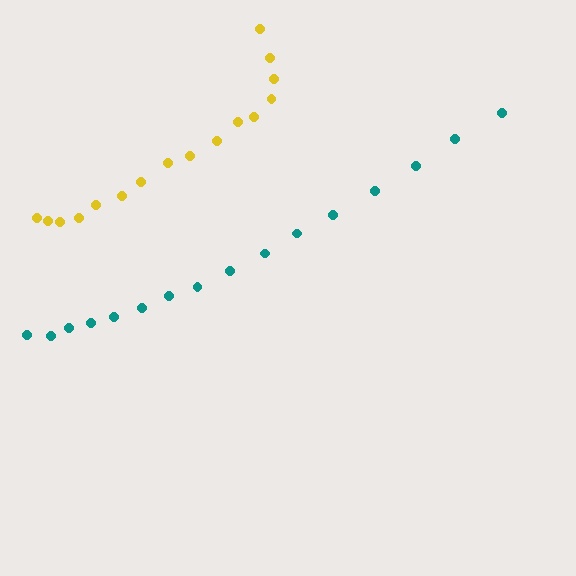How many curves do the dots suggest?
There are 2 distinct paths.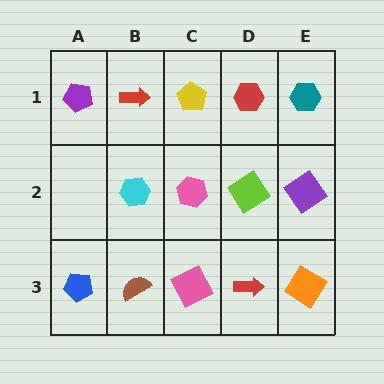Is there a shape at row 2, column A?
No, that cell is empty.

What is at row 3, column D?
A red arrow.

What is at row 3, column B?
A brown semicircle.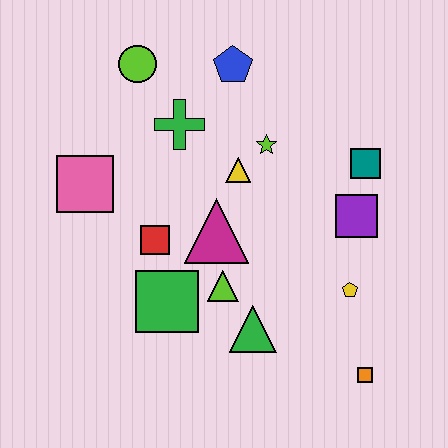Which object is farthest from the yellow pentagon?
The lime circle is farthest from the yellow pentagon.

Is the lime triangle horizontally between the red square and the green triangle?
Yes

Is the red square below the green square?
No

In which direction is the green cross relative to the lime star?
The green cross is to the left of the lime star.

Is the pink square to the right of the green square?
No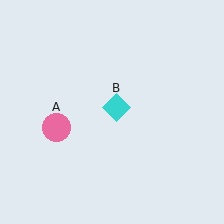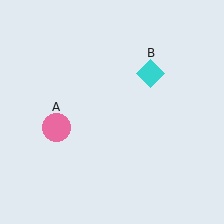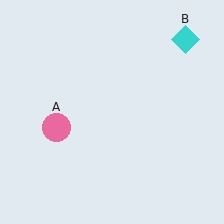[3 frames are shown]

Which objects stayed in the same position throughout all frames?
Pink circle (object A) remained stationary.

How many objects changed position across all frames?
1 object changed position: cyan diamond (object B).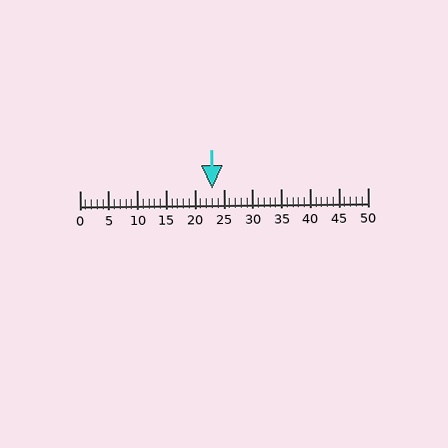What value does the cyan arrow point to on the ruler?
The cyan arrow points to approximately 23.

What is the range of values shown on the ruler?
The ruler shows values from 0 to 50.